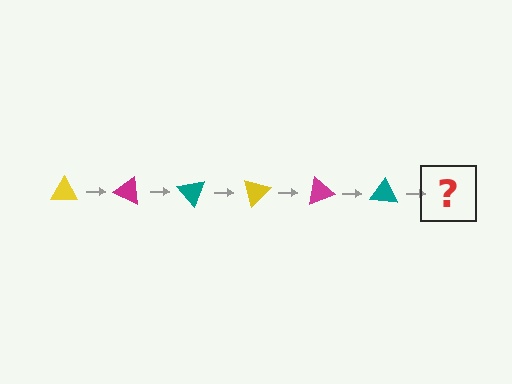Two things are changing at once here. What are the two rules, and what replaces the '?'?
The two rules are that it rotates 25 degrees each step and the color cycles through yellow, magenta, and teal. The '?' should be a yellow triangle, rotated 150 degrees from the start.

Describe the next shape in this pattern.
It should be a yellow triangle, rotated 150 degrees from the start.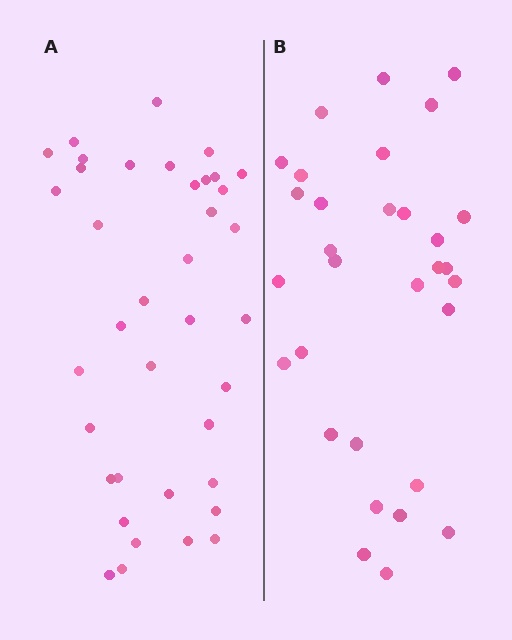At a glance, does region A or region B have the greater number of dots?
Region A (the left region) has more dots.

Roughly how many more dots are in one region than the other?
Region A has roughly 8 or so more dots than region B.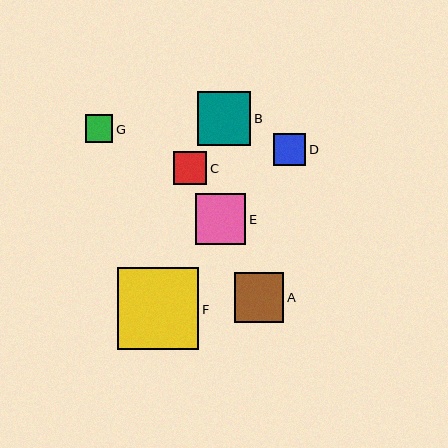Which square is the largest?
Square F is the largest with a size of approximately 82 pixels.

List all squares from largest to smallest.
From largest to smallest: F, B, E, A, C, D, G.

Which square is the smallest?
Square G is the smallest with a size of approximately 28 pixels.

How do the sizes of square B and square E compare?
Square B and square E are approximately the same size.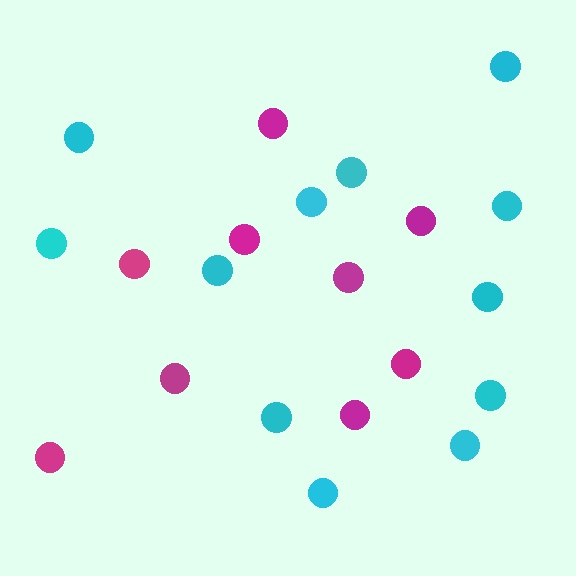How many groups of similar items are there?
There are 2 groups: one group of cyan circles (12) and one group of magenta circles (9).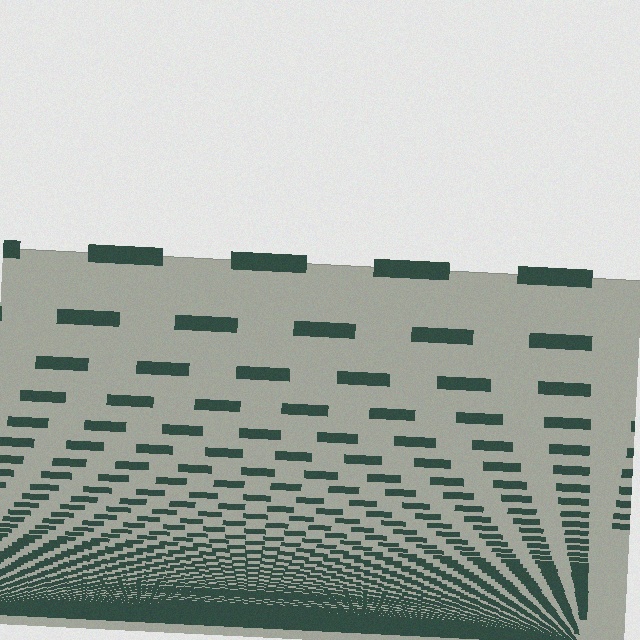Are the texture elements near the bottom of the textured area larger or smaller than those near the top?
Smaller. The gradient is inverted — elements near the bottom are smaller and denser.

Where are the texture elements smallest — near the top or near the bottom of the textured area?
Near the bottom.